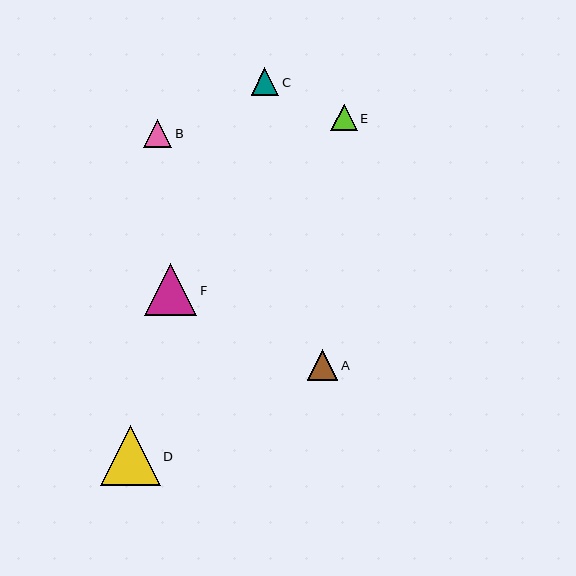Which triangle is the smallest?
Triangle E is the smallest with a size of approximately 26 pixels.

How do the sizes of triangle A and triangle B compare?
Triangle A and triangle B are approximately the same size.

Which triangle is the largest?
Triangle D is the largest with a size of approximately 60 pixels.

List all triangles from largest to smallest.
From largest to smallest: D, F, A, B, C, E.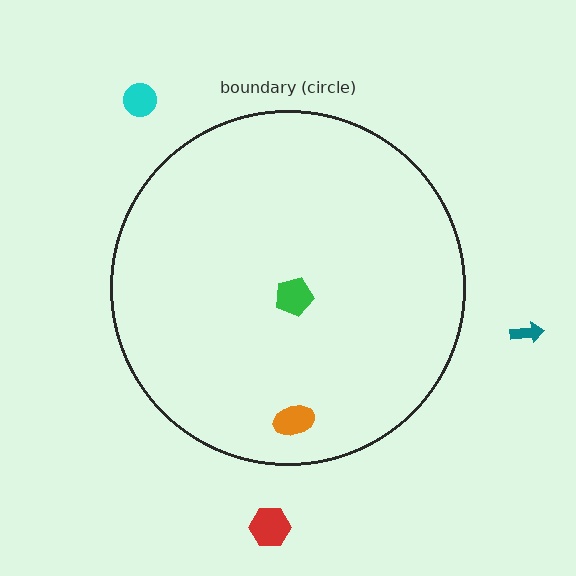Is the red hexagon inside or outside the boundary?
Outside.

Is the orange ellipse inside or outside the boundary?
Inside.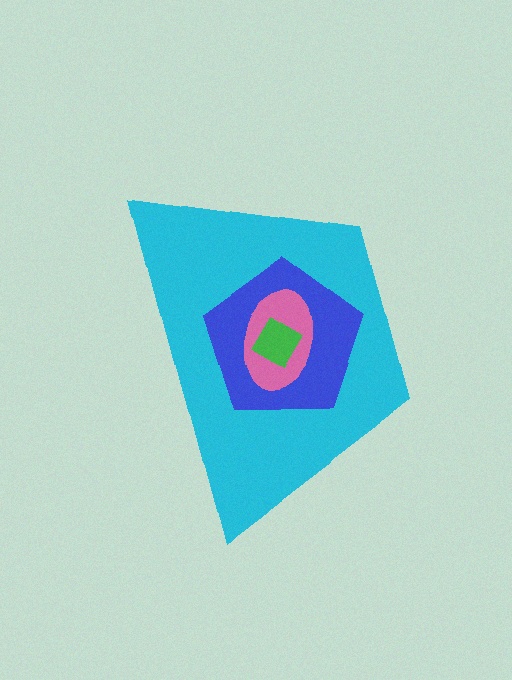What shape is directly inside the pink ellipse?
The green diamond.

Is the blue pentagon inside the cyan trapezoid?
Yes.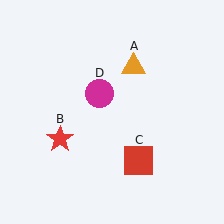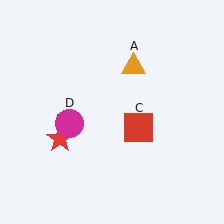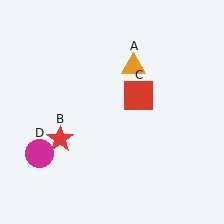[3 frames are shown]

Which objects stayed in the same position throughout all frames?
Orange triangle (object A) and red star (object B) remained stationary.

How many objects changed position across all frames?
2 objects changed position: red square (object C), magenta circle (object D).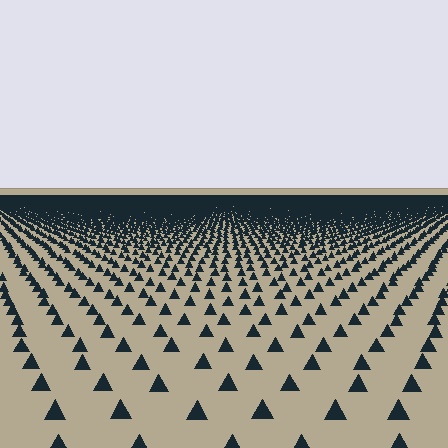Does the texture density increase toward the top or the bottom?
Density increases toward the top.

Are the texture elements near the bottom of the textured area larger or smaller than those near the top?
Larger. Near the bottom, elements are closer to the viewer and appear at a bigger on-screen size.